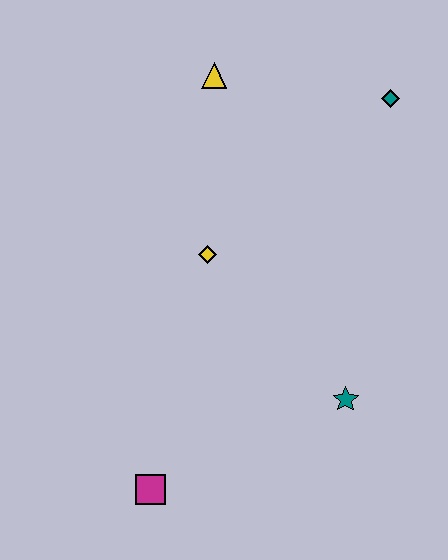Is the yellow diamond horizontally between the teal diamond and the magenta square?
Yes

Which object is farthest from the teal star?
The yellow triangle is farthest from the teal star.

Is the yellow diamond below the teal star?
No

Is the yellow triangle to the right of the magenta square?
Yes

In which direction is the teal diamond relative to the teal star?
The teal diamond is above the teal star.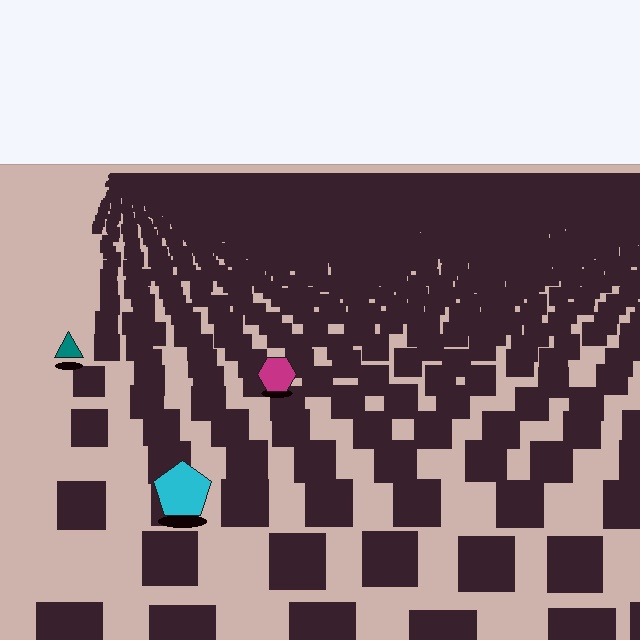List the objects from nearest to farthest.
From nearest to farthest: the cyan pentagon, the magenta hexagon, the teal triangle.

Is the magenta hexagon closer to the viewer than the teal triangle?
Yes. The magenta hexagon is closer — you can tell from the texture gradient: the ground texture is coarser near it.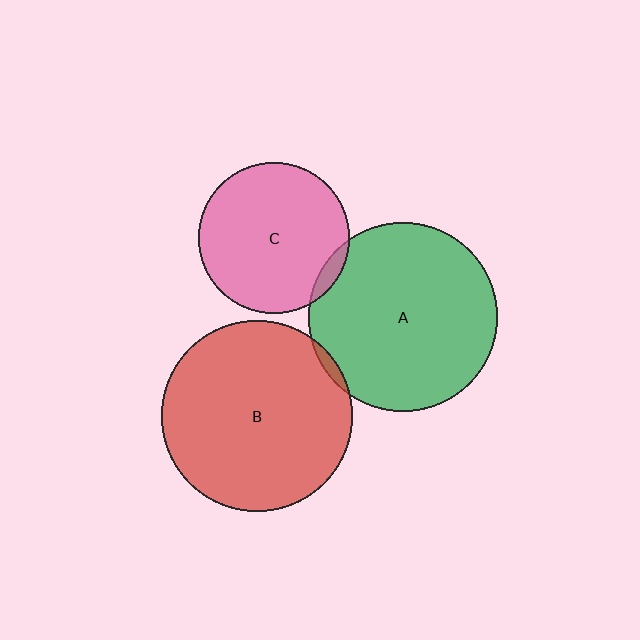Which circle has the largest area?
Circle B (red).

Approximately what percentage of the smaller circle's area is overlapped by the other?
Approximately 5%.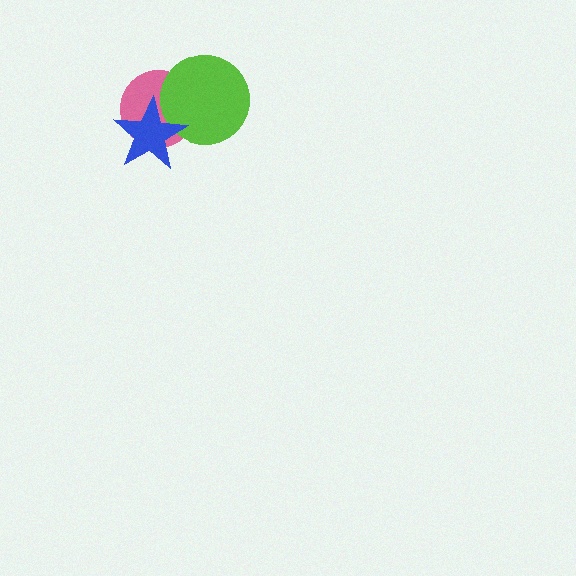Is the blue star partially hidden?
No, no other shape covers it.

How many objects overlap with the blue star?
2 objects overlap with the blue star.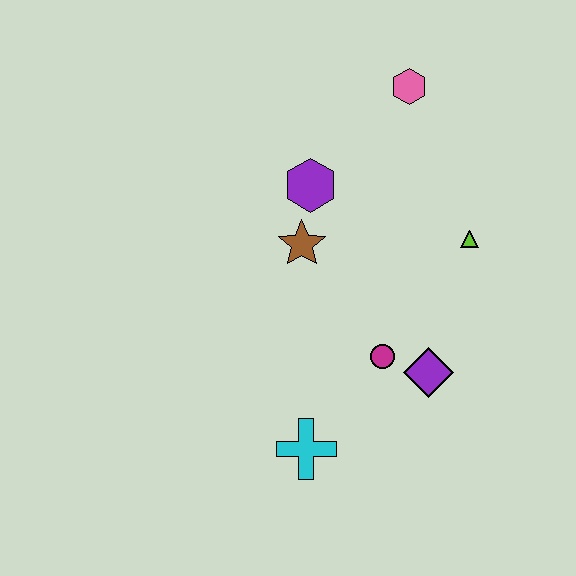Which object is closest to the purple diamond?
The magenta circle is closest to the purple diamond.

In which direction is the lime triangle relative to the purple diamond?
The lime triangle is above the purple diamond.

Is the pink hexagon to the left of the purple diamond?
Yes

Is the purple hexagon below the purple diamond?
No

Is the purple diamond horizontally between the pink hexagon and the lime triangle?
Yes